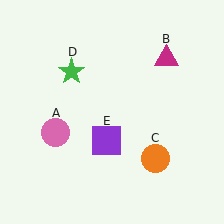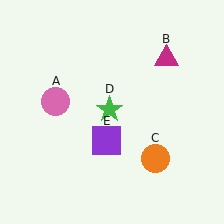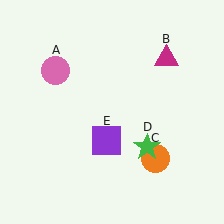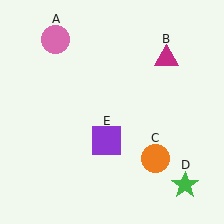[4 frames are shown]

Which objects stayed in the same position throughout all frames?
Magenta triangle (object B) and orange circle (object C) and purple square (object E) remained stationary.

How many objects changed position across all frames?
2 objects changed position: pink circle (object A), green star (object D).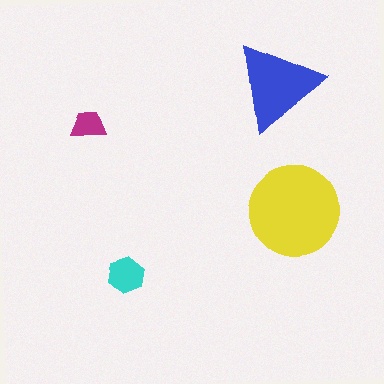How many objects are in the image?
There are 4 objects in the image.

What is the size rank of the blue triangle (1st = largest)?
2nd.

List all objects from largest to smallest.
The yellow circle, the blue triangle, the cyan hexagon, the magenta trapezoid.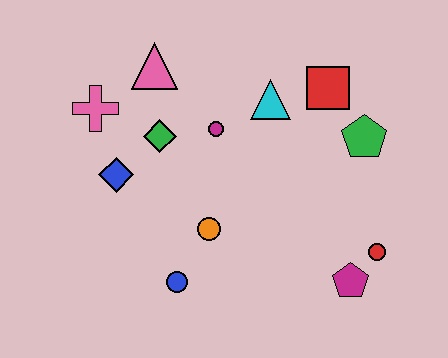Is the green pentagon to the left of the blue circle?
No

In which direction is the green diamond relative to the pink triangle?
The green diamond is below the pink triangle.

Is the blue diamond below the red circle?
No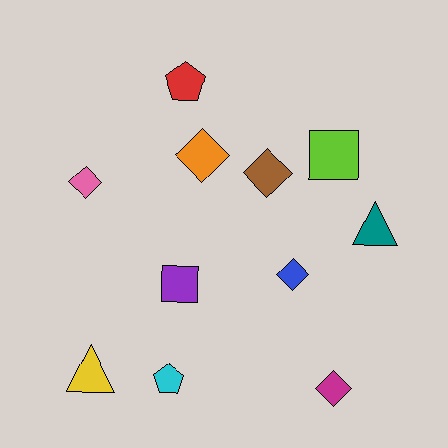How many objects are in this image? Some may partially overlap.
There are 11 objects.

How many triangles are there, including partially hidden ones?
There are 2 triangles.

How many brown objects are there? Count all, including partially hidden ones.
There is 1 brown object.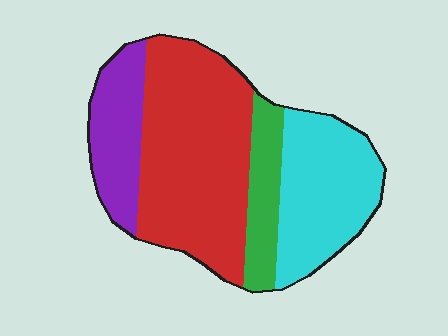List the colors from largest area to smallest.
From largest to smallest: red, cyan, purple, green.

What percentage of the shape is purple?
Purple takes up about one sixth (1/6) of the shape.